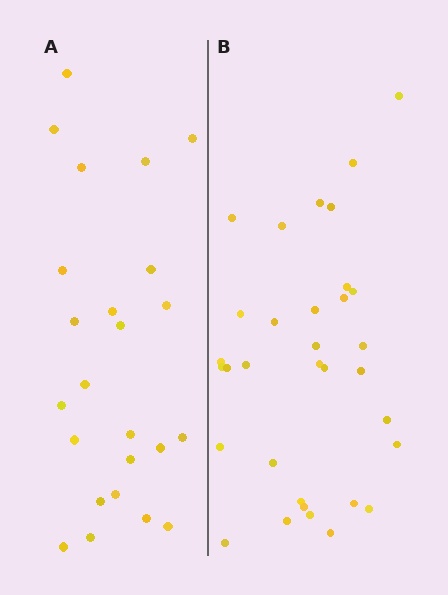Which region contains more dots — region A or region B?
Region B (the right region) has more dots.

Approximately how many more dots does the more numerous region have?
Region B has roughly 8 or so more dots than region A.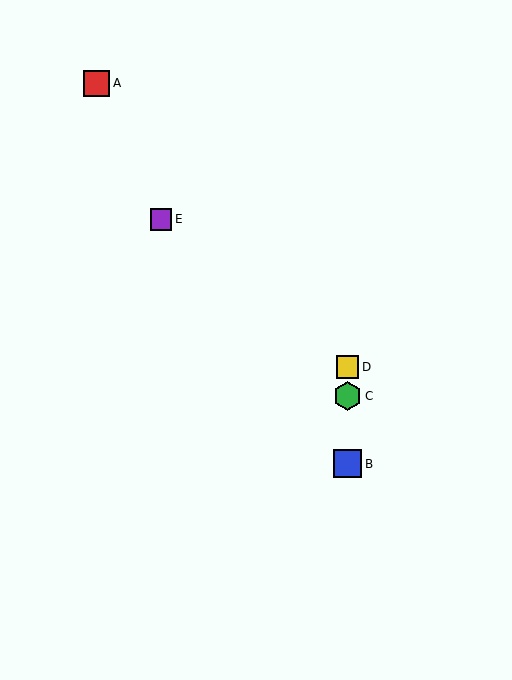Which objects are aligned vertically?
Objects B, C, D are aligned vertically.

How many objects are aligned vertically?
3 objects (B, C, D) are aligned vertically.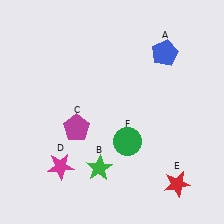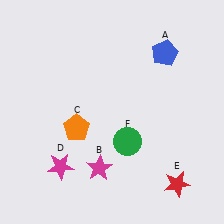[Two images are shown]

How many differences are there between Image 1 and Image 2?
There are 2 differences between the two images.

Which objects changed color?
B changed from green to magenta. C changed from magenta to orange.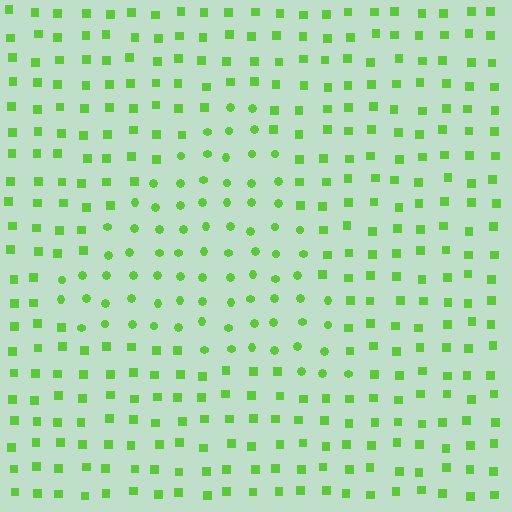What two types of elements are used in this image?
The image uses circles inside the triangle region and squares outside it.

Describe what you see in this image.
The image is filled with small lime elements arranged in a uniform grid. A triangle-shaped region contains circles, while the surrounding area contains squares. The boundary is defined purely by the change in element shape.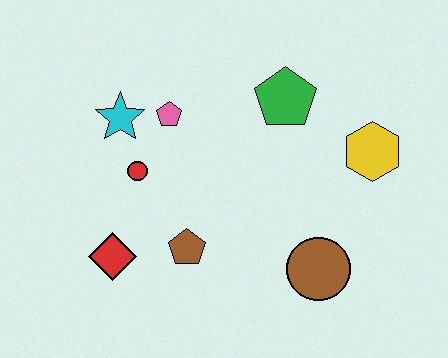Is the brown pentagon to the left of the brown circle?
Yes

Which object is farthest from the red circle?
The yellow hexagon is farthest from the red circle.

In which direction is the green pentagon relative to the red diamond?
The green pentagon is to the right of the red diamond.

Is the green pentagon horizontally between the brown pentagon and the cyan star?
No